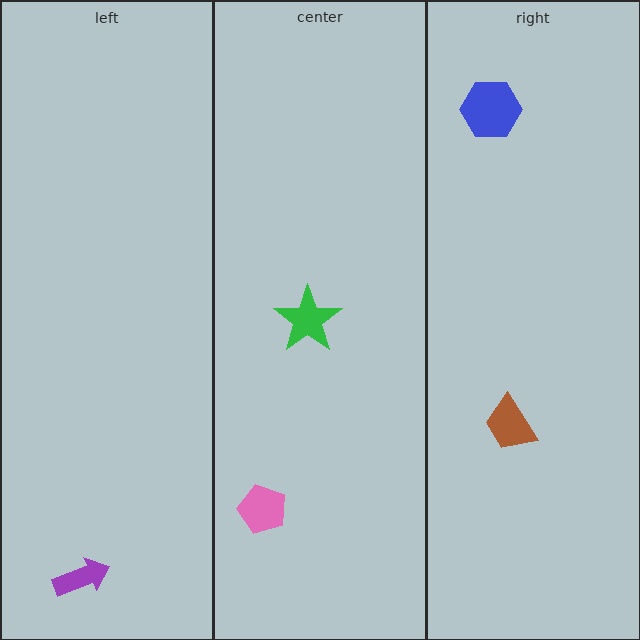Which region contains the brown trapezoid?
The right region.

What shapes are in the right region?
The blue hexagon, the brown trapezoid.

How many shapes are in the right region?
2.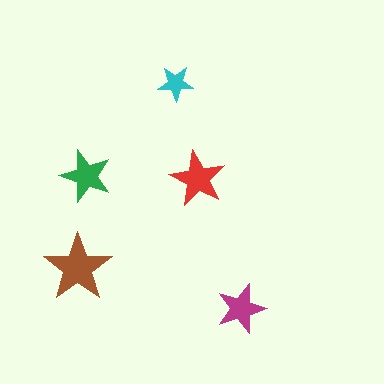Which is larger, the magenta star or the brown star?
The brown one.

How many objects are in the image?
There are 5 objects in the image.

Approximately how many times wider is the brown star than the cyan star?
About 2 times wider.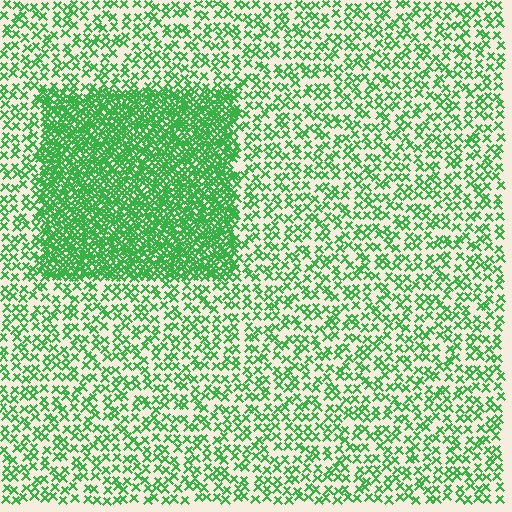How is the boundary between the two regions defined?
The boundary is defined by a change in element density (approximately 2.9x ratio). All elements are the same color, size, and shape.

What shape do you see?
I see a rectangle.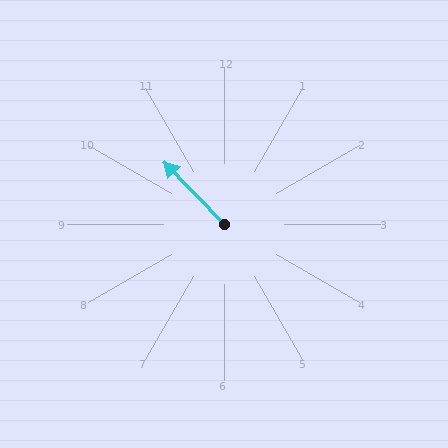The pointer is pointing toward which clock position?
Roughly 11 o'clock.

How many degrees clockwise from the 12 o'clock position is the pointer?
Approximately 316 degrees.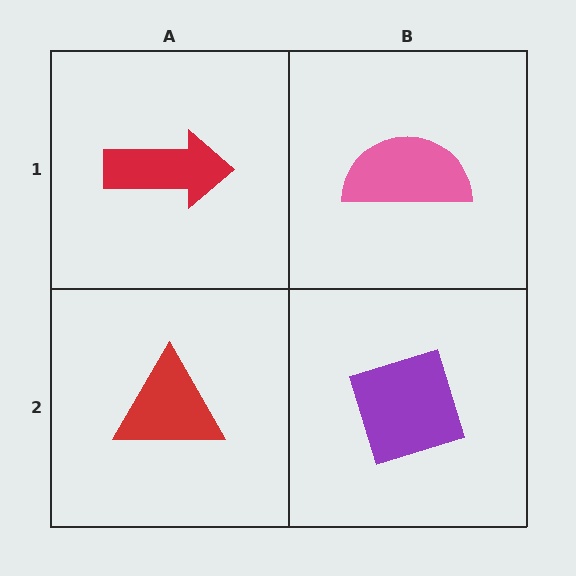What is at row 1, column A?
A red arrow.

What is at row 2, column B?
A purple diamond.